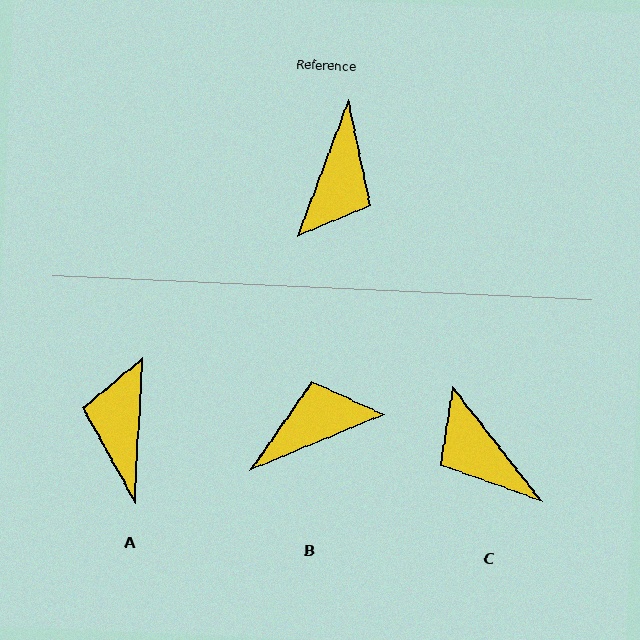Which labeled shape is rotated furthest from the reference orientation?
A, about 162 degrees away.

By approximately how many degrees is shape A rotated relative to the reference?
Approximately 162 degrees clockwise.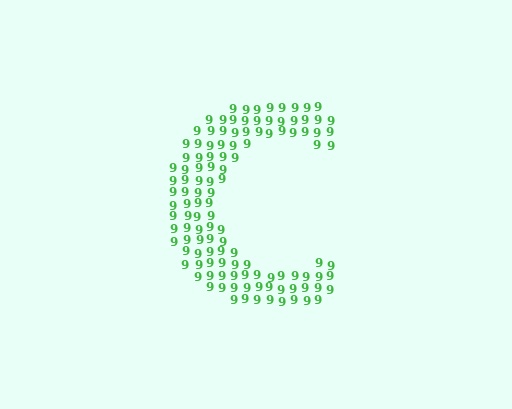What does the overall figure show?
The overall figure shows the letter C.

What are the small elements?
The small elements are digit 9's.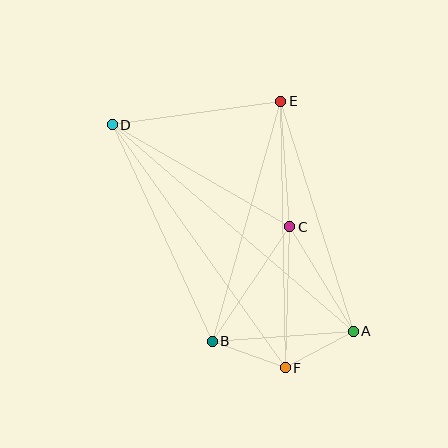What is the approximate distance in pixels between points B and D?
The distance between B and D is approximately 238 pixels.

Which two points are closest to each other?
Points A and F are closest to each other.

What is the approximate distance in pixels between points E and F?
The distance between E and F is approximately 266 pixels.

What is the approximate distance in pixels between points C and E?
The distance between C and E is approximately 126 pixels.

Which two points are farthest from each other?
Points A and D are farthest from each other.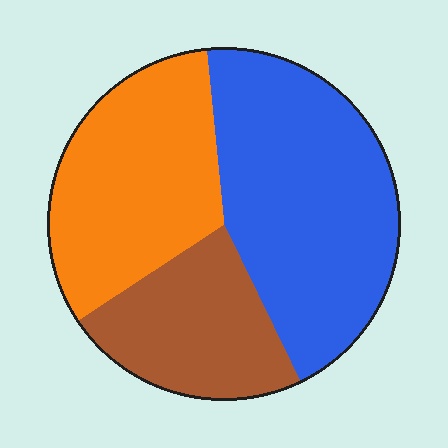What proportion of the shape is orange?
Orange covers roughly 35% of the shape.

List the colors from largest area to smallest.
From largest to smallest: blue, orange, brown.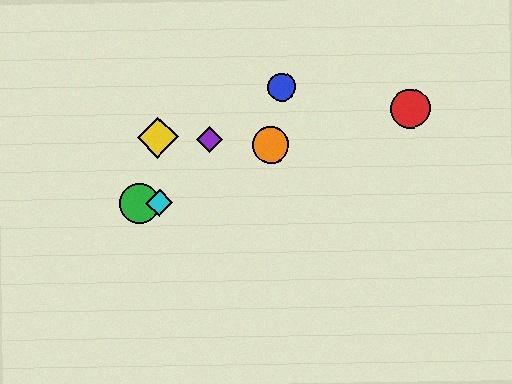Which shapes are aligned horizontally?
The green circle, the cyan diamond are aligned horizontally.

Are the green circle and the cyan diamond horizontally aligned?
Yes, both are at y≈203.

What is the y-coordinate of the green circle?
The green circle is at y≈203.